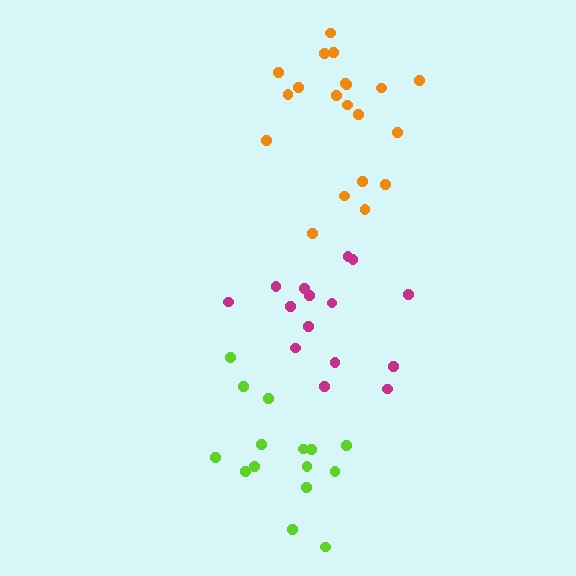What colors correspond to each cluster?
The clusters are colored: lime, magenta, orange.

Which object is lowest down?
The lime cluster is bottommost.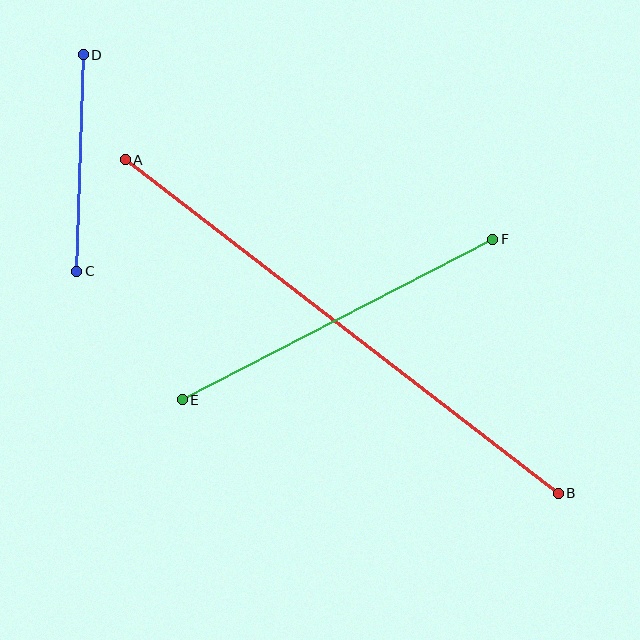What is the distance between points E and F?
The distance is approximately 350 pixels.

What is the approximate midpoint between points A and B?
The midpoint is at approximately (342, 327) pixels.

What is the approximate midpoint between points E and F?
The midpoint is at approximately (338, 320) pixels.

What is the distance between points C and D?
The distance is approximately 217 pixels.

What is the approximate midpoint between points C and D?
The midpoint is at approximately (80, 163) pixels.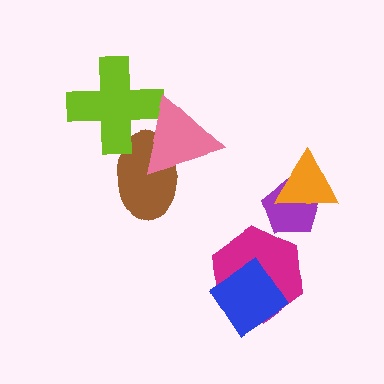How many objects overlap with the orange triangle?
1 object overlaps with the orange triangle.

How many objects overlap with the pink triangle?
2 objects overlap with the pink triangle.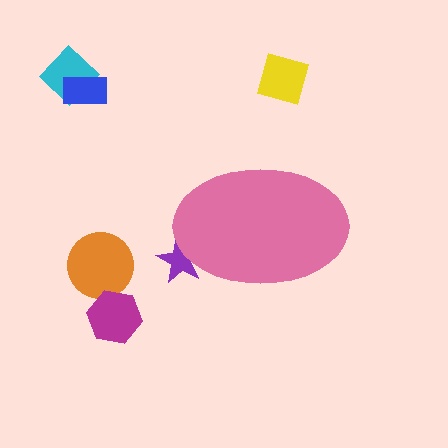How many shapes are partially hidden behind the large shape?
1 shape is partially hidden.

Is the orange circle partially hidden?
No, the orange circle is fully visible.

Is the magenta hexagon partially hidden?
No, the magenta hexagon is fully visible.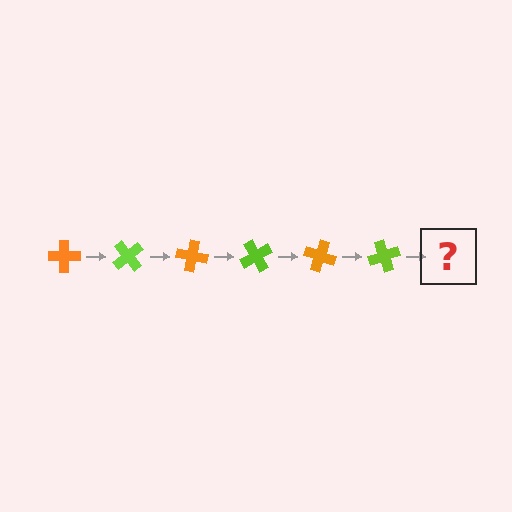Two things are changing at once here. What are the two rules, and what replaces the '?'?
The two rules are that it rotates 50 degrees each step and the color cycles through orange and lime. The '?' should be an orange cross, rotated 300 degrees from the start.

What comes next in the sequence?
The next element should be an orange cross, rotated 300 degrees from the start.